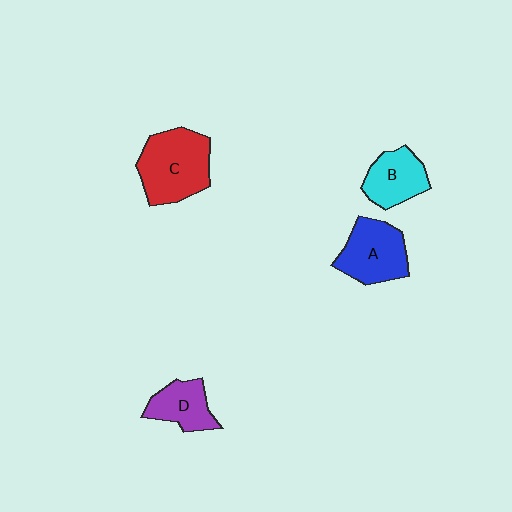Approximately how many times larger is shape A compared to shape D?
Approximately 1.4 times.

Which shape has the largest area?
Shape C (red).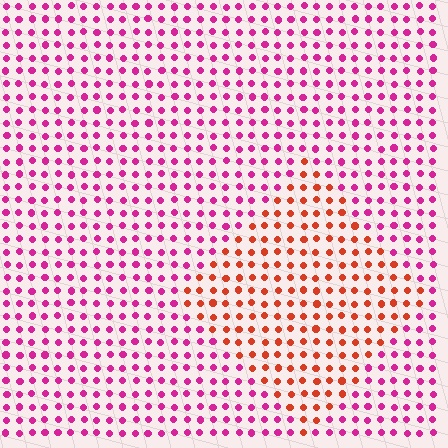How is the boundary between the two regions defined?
The boundary is defined purely by a slight shift in hue (about 48 degrees). Spacing, size, and orientation are identical on both sides.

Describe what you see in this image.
The image is filled with small magenta elements in a uniform arrangement. A diamond-shaped region is visible where the elements are tinted to a slightly different hue, forming a subtle color boundary.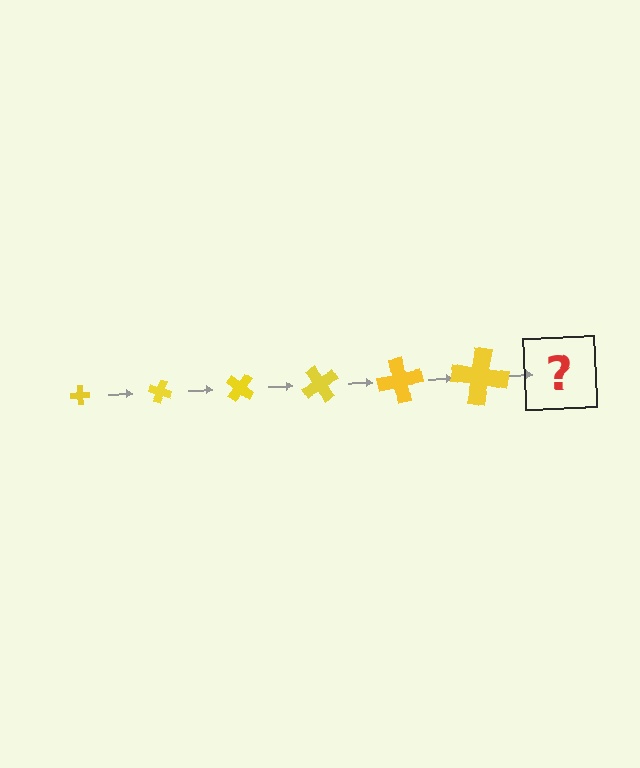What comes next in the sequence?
The next element should be a cross, larger than the previous one and rotated 120 degrees from the start.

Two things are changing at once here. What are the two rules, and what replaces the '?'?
The two rules are that the cross grows larger each step and it rotates 20 degrees each step. The '?' should be a cross, larger than the previous one and rotated 120 degrees from the start.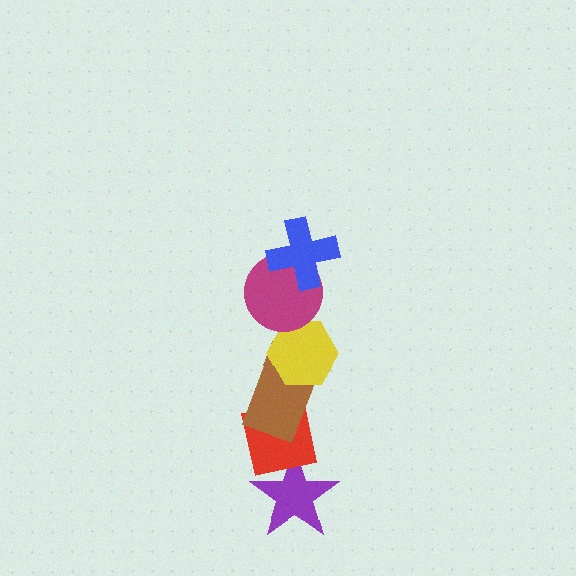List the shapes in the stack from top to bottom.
From top to bottom: the blue cross, the magenta circle, the yellow hexagon, the brown rectangle, the red square, the purple star.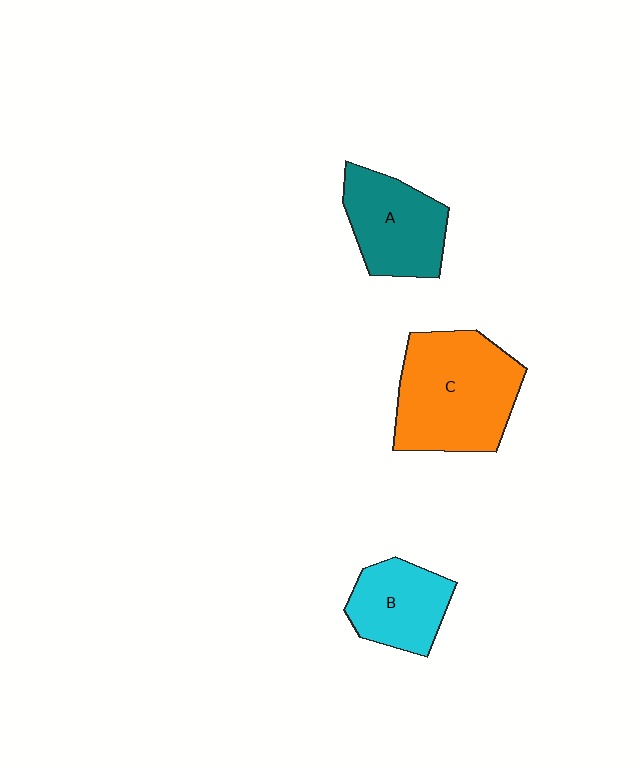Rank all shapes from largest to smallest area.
From largest to smallest: C (orange), A (teal), B (cyan).